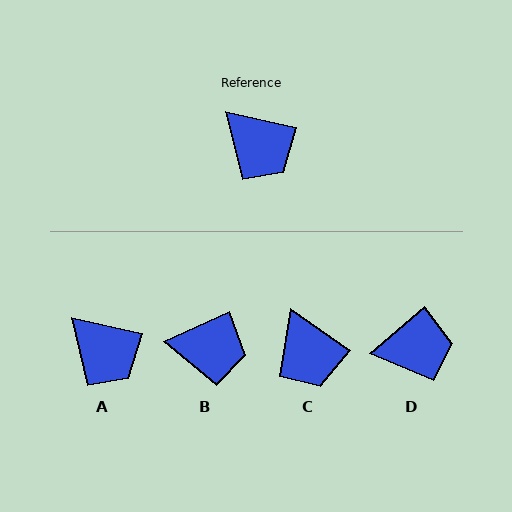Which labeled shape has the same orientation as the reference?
A.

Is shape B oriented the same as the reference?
No, it is off by about 37 degrees.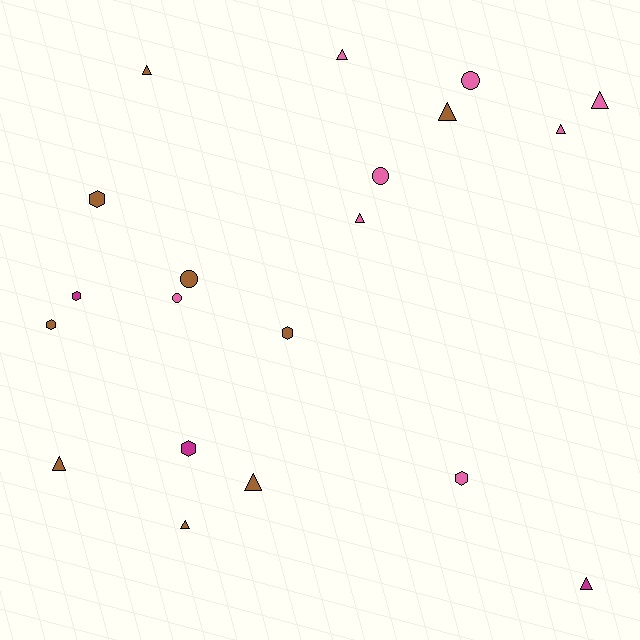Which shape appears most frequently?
Triangle, with 10 objects.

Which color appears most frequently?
Brown, with 9 objects.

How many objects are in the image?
There are 20 objects.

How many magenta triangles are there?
There is 1 magenta triangle.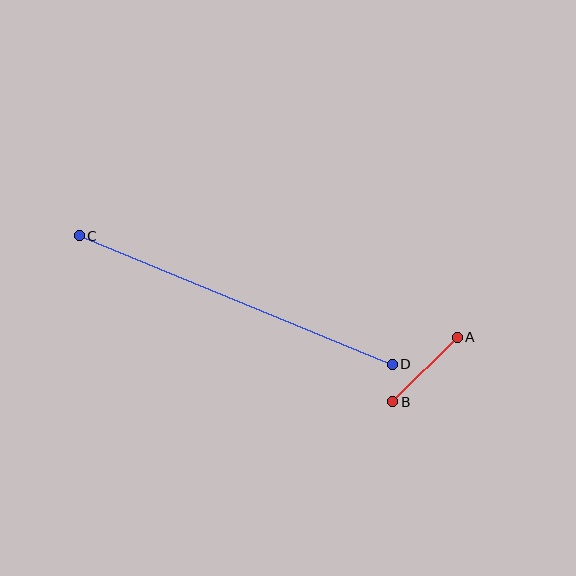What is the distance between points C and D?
The distance is approximately 338 pixels.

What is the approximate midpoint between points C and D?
The midpoint is at approximately (236, 300) pixels.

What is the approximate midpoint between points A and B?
The midpoint is at approximately (425, 369) pixels.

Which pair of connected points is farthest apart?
Points C and D are farthest apart.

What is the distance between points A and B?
The distance is approximately 91 pixels.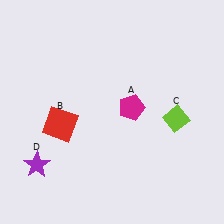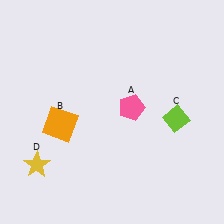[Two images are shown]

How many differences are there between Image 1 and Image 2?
There are 3 differences between the two images.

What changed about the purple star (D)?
In Image 1, D is purple. In Image 2, it changed to yellow.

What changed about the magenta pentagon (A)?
In Image 1, A is magenta. In Image 2, it changed to pink.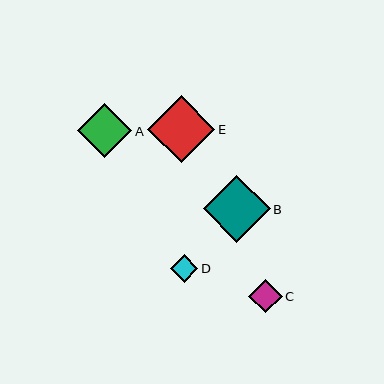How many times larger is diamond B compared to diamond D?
Diamond B is approximately 2.4 times the size of diamond D.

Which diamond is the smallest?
Diamond D is the smallest with a size of approximately 28 pixels.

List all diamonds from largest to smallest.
From largest to smallest: E, B, A, C, D.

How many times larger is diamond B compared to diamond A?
Diamond B is approximately 1.2 times the size of diamond A.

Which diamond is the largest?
Diamond E is the largest with a size of approximately 67 pixels.